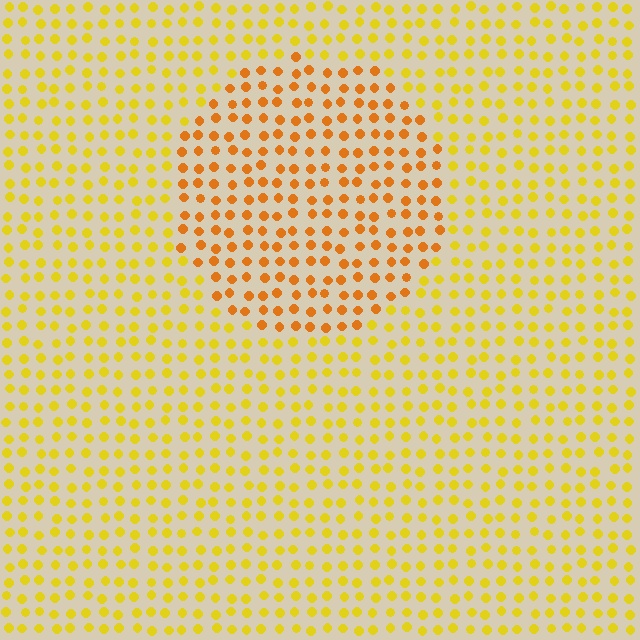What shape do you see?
I see a circle.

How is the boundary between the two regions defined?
The boundary is defined purely by a slight shift in hue (about 27 degrees). Spacing, size, and orientation are identical on both sides.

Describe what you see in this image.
The image is filled with small yellow elements in a uniform arrangement. A circle-shaped region is visible where the elements are tinted to a slightly different hue, forming a subtle color boundary.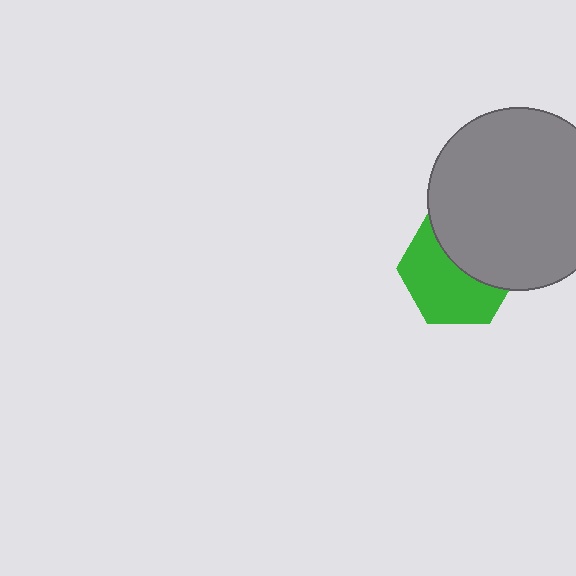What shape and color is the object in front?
The object in front is a gray circle.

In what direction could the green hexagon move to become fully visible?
The green hexagon could move down. That would shift it out from behind the gray circle entirely.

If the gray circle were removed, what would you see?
You would see the complete green hexagon.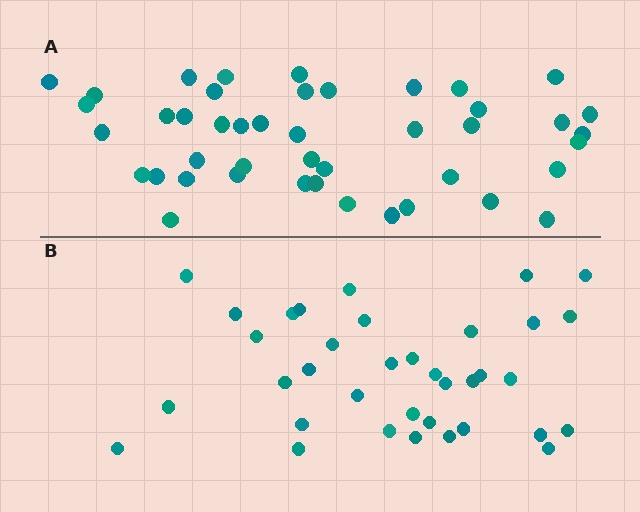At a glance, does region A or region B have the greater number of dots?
Region A (the top region) has more dots.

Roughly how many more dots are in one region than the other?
Region A has roughly 8 or so more dots than region B.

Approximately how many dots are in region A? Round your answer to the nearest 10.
About 40 dots. (The exact count is 44, which rounds to 40.)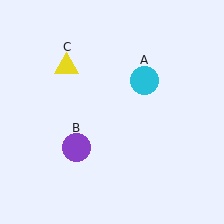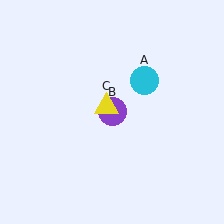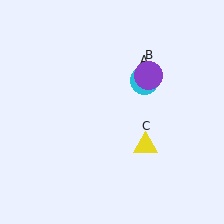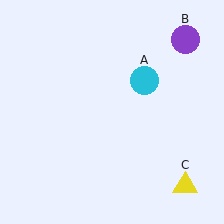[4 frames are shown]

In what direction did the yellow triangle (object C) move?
The yellow triangle (object C) moved down and to the right.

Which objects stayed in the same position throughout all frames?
Cyan circle (object A) remained stationary.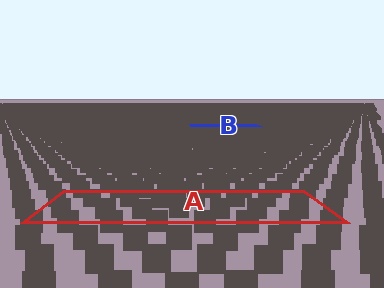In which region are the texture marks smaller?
The texture marks are smaller in region B, because it is farther away.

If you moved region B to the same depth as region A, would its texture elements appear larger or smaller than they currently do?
They would appear larger. At a closer depth, the same texture elements are projected at a bigger on-screen size.